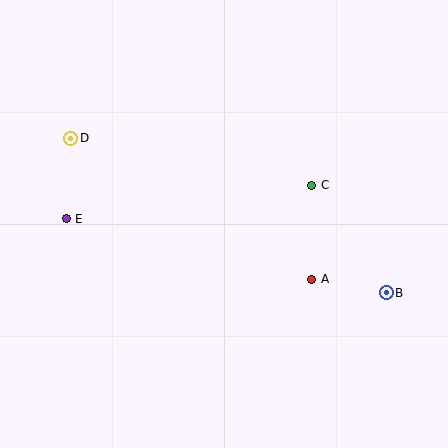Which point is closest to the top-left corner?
Point D is closest to the top-left corner.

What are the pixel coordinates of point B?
Point B is at (386, 293).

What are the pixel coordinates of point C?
Point C is at (312, 185).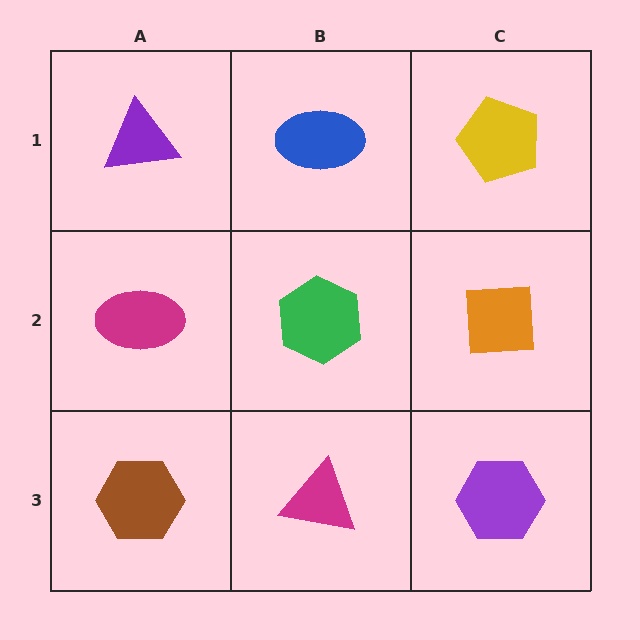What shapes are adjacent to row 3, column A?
A magenta ellipse (row 2, column A), a magenta triangle (row 3, column B).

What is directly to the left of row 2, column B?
A magenta ellipse.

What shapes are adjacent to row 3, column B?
A green hexagon (row 2, column B), a brown hexagon (row 3, column A), a purple hexagon (row 3, column C).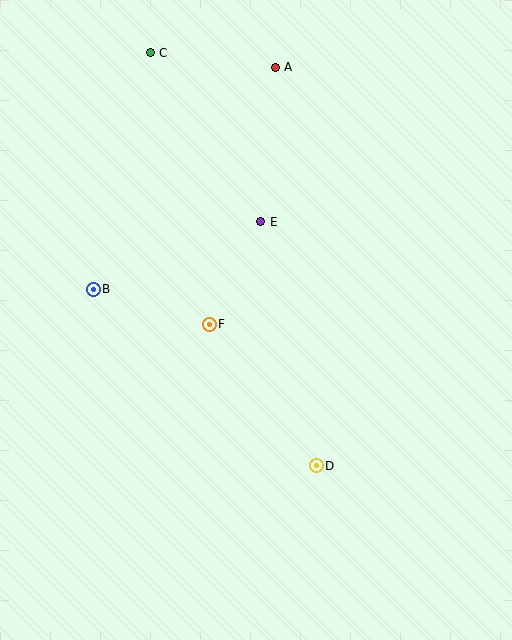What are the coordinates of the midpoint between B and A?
The midpoint between B and A is at (184, 178).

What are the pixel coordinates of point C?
Point C is at (150, 53).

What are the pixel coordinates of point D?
Point D is at (316, 466).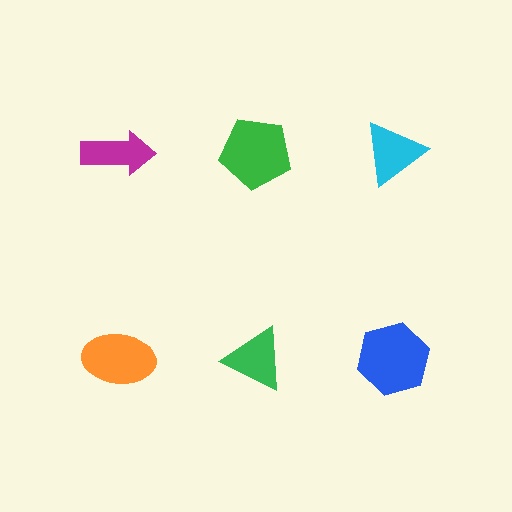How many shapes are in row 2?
3 shapes.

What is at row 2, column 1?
An orange ellipse.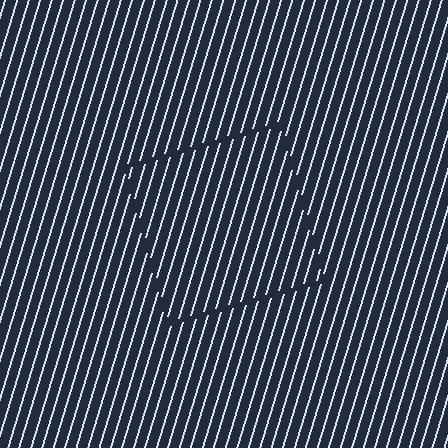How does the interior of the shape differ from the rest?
The interior of the shape contains the same grating, shifted by half a period — the contour is defined by the phase discontinuity where line-ends from the inner and outer gratings abut.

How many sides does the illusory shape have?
4 sides — the line-ends trace a square.